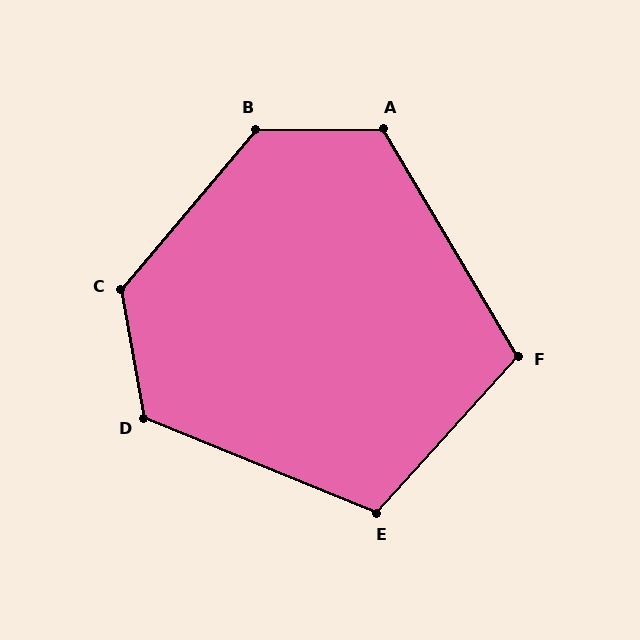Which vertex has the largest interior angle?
B, at approximately 130 degrees.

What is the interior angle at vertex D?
Approximately 123 degrees (obtuse).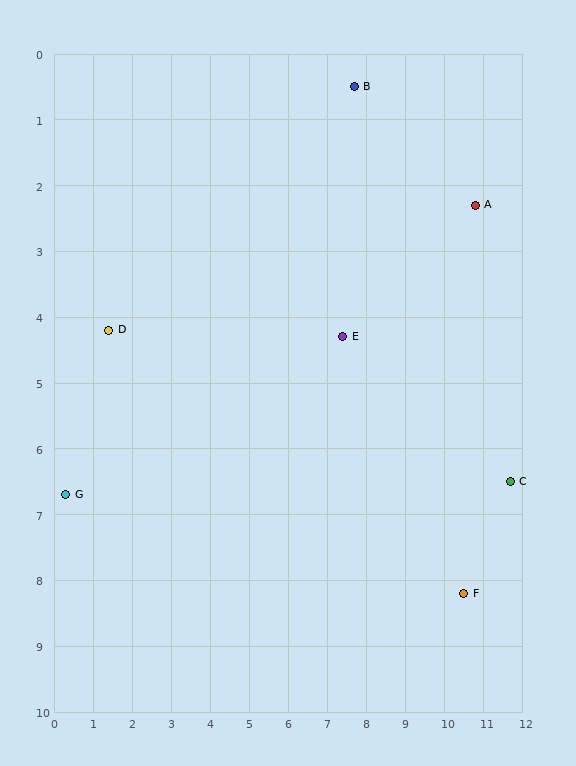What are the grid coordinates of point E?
Point E is at approximately (7.4, 4.3).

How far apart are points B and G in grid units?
Points B and G are about 9.7 grid units apart.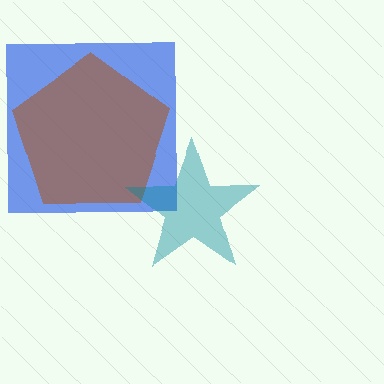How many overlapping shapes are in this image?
There are 3 overlapping shapes in the image.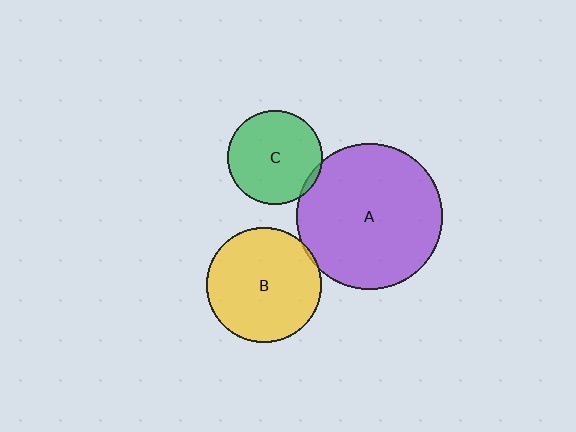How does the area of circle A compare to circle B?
Approximately 1.6 times.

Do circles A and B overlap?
Yes.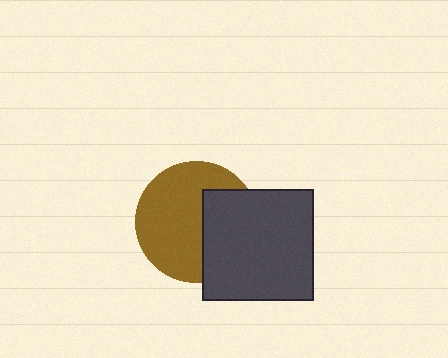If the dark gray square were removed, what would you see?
You would see the complete brown circle.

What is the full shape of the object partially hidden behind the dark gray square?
The partially hidden object is a brown circle.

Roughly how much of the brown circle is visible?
About half of it is visible (roughly 63%).